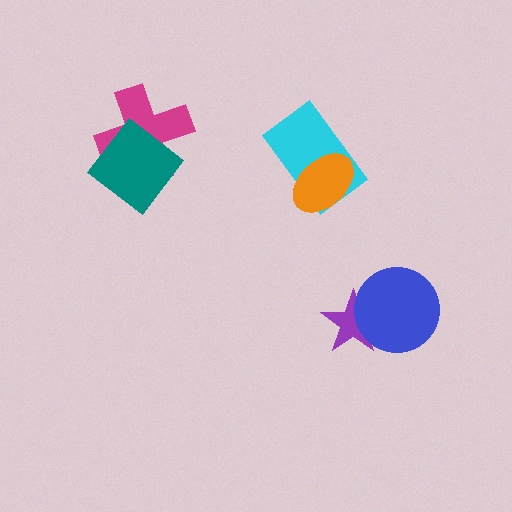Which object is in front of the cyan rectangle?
The orange ellipse is in front of the cyan rectangle.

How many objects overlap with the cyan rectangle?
1 object overlaps with the cyan rectangle.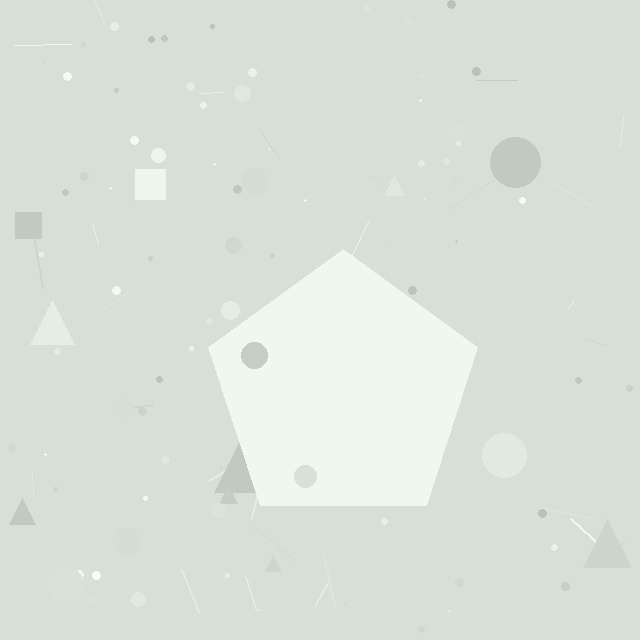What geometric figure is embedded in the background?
A pentagon is embedded in the background.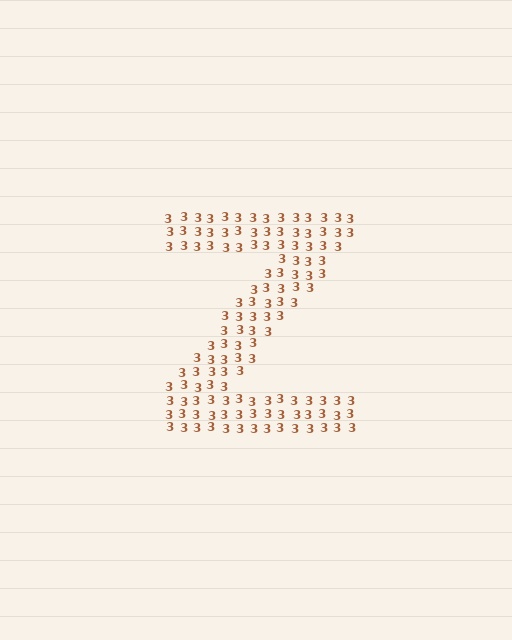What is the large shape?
The large shape is the letter Z.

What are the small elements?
The small elements are digit 3's.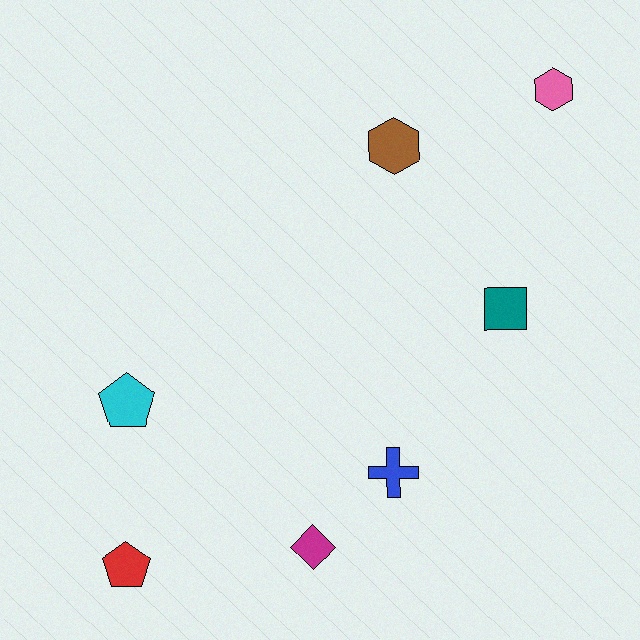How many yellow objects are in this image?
There are no yellow objects.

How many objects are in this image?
There are 7 objects.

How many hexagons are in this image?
There are 2 hexagons.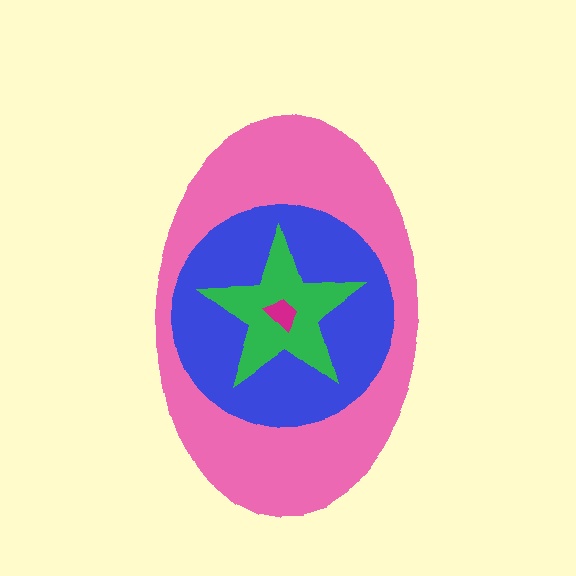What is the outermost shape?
The pink ellipse.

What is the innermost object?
The magenta trapezoid.